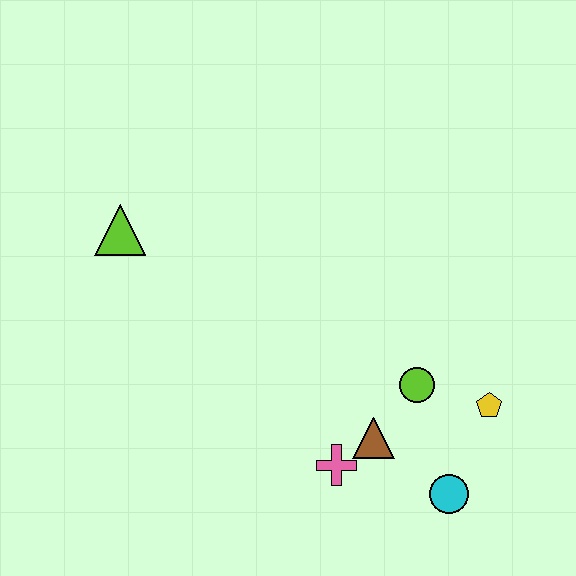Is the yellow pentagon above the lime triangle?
No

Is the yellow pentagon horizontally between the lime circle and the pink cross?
No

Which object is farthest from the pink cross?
The lime triangle is farthest from the pink cross.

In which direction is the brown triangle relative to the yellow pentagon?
The brown triangle is to the left of the yellow pentagon.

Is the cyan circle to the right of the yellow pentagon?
No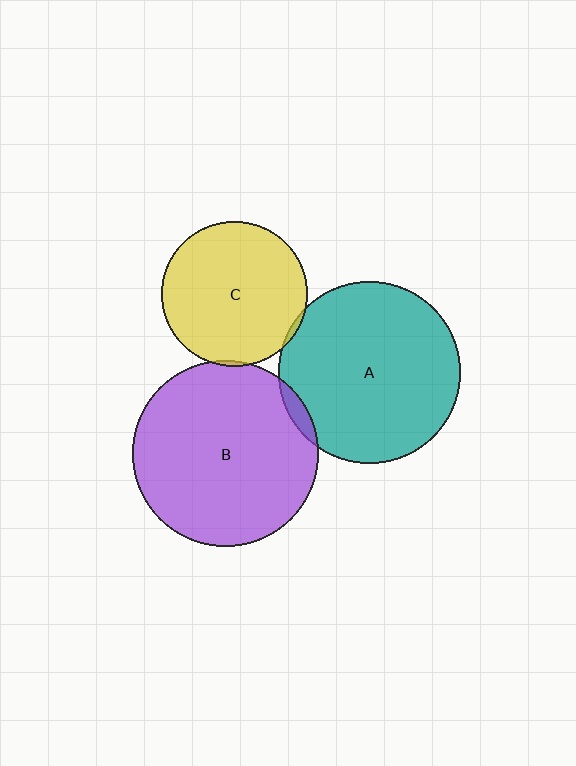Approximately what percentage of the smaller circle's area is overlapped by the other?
Approximately 5%.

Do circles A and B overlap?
Yes.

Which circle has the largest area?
Circle B (purple).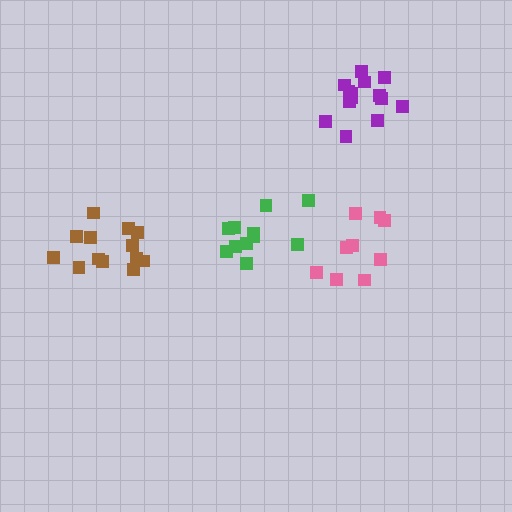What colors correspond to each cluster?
The clusters are colored: brown, pink, purple, green.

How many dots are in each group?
Group 1: 13 dots, Group 2: 9 dots, Group 3: 14 dots, Group 4: 11 dots (47 total).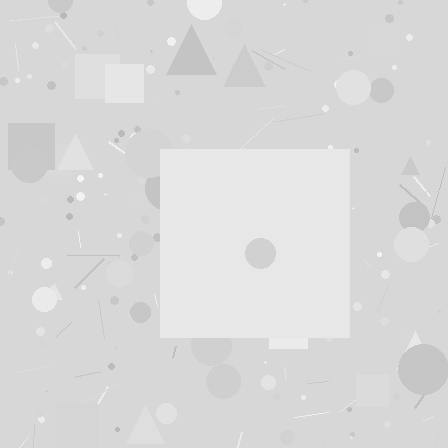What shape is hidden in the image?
A square is hidden in the image.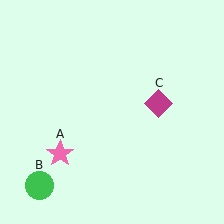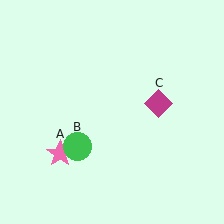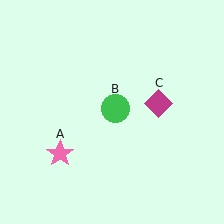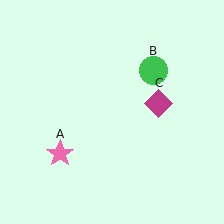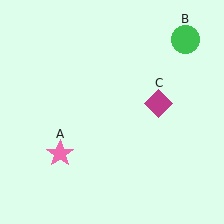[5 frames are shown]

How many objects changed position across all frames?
1 object changed position: green circle (object B).